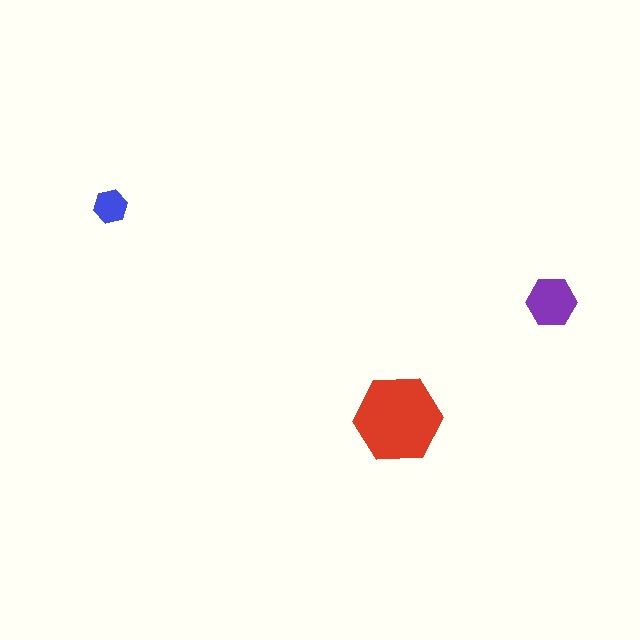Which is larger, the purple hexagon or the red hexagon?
The red one.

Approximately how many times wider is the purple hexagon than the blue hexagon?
About 1.5 times wider.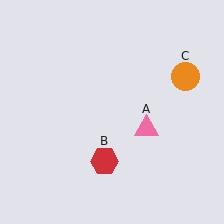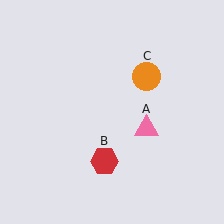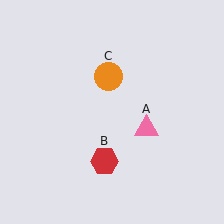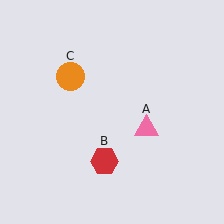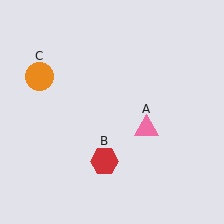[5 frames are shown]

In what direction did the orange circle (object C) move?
The orange circle (object C) moved left.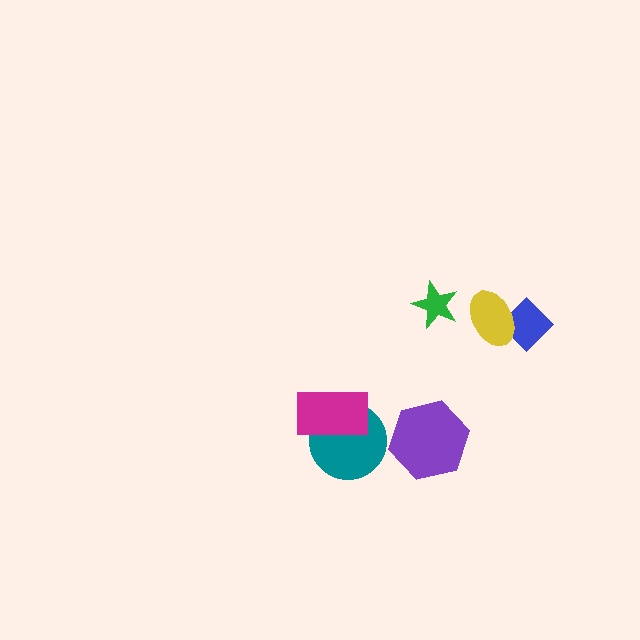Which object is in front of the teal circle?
The magenta rectangle is in front of the teal circle.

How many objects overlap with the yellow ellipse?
1 object overlaps with the yellow ellipse.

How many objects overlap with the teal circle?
1 object overlaps with the teal circle.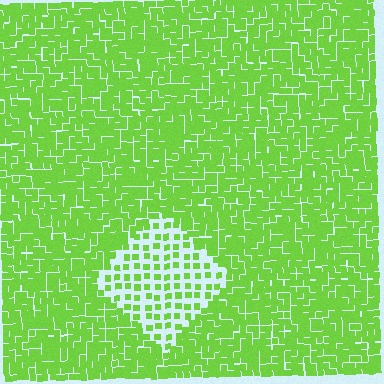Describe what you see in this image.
The image contains small lime elements arranged at two different densities. A diamond-shaped region is visible where the elements are less densely packed than the surrounding area.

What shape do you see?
I see a diamond.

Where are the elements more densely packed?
The elements are more densely packed outside the diamond boundary.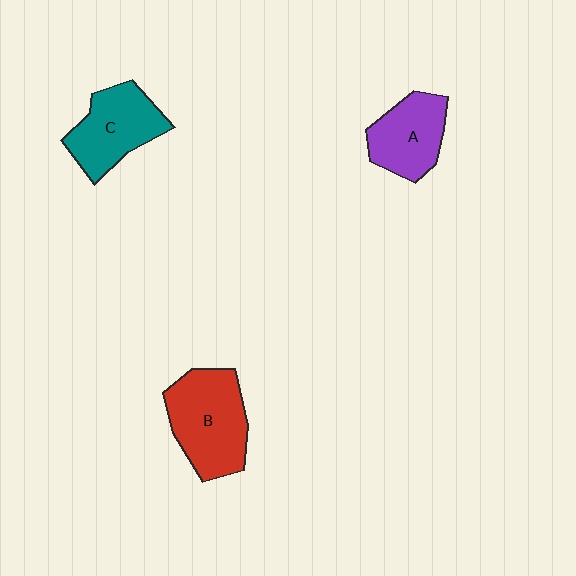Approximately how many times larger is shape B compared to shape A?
Approximately 1.4 times.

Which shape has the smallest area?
Shape A (purple).